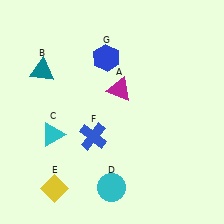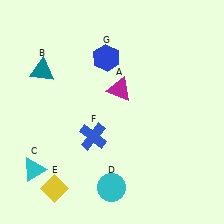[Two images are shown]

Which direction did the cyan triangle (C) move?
The cyan triangle (C) moved down.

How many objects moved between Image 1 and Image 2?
1 object moved between the two images.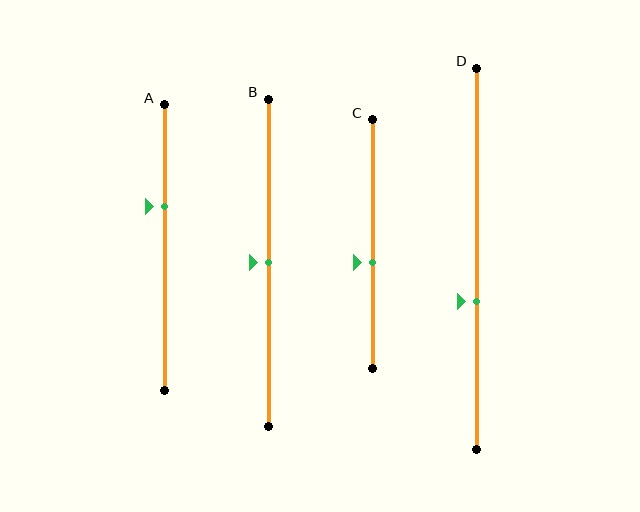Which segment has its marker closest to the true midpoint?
Segment B has its marker closest to the true midpoint.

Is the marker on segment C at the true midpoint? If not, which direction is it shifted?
No, the marker on segment C is shifted downward by about 8% of the segment length.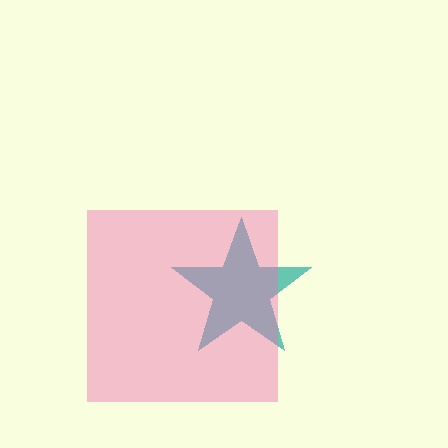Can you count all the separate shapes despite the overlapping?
Yes, there are 2 separate shapes.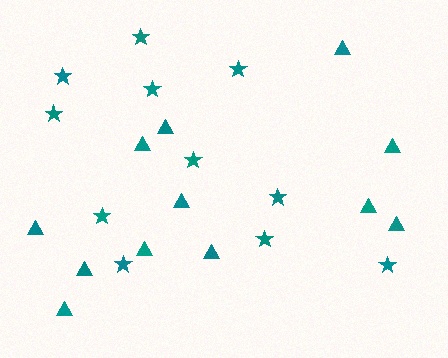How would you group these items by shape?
There are 2 groups: one group of triangles (12) and one group of stars (11).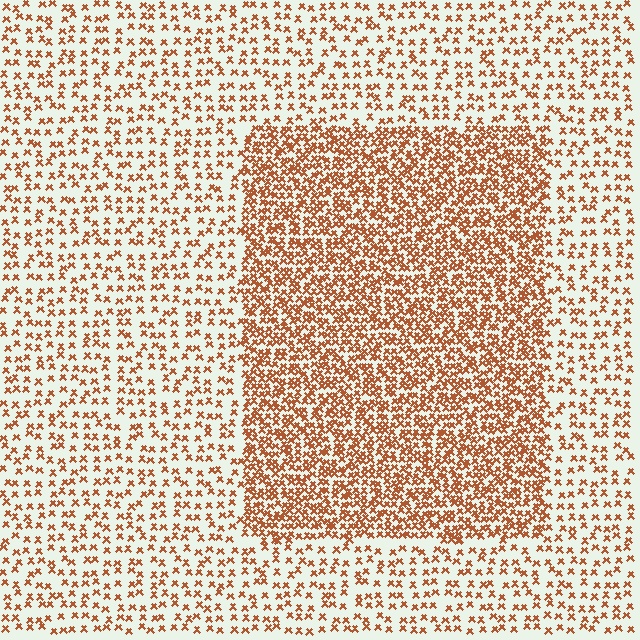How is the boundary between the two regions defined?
The boundary is defined by a change in element density (approximately 2.4x ratio). All elements are the same color, size, and shape.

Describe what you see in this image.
The image contains small brown elements arranged at two different densities. A rectangle-shaped region is visible where the elements are more densely packed than the surrounding area.